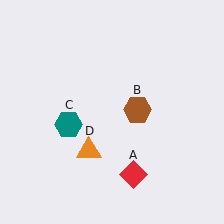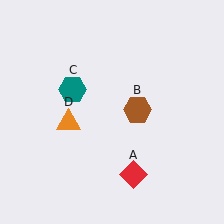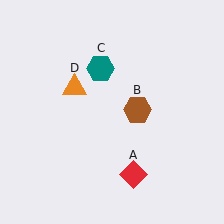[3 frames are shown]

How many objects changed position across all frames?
2 objects changed position: teal hexagon (object C), orange triangle (object D).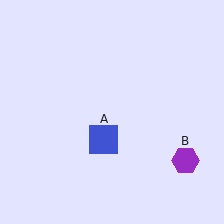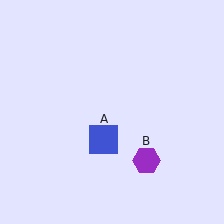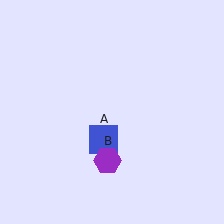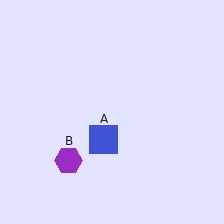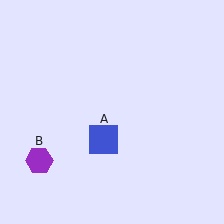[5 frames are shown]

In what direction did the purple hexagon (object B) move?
The purple hexagon (object B) moved left.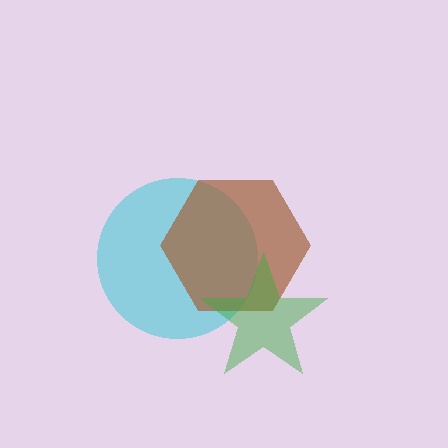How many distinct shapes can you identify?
There are 3 distinct shapes: a cyan circle, a brown hexagon, a green star.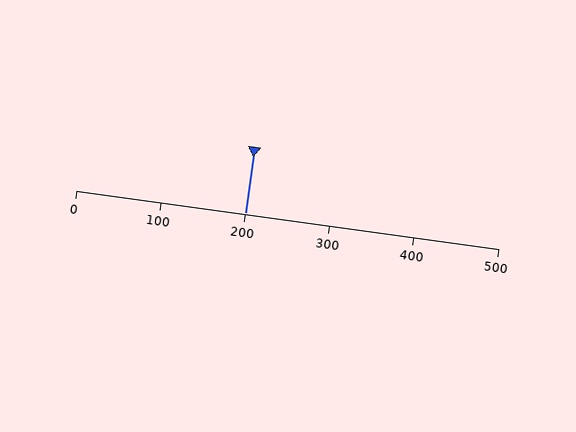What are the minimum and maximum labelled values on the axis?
The axis runs from 0 to 500.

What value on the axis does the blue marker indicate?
The marker indicates approximately 200.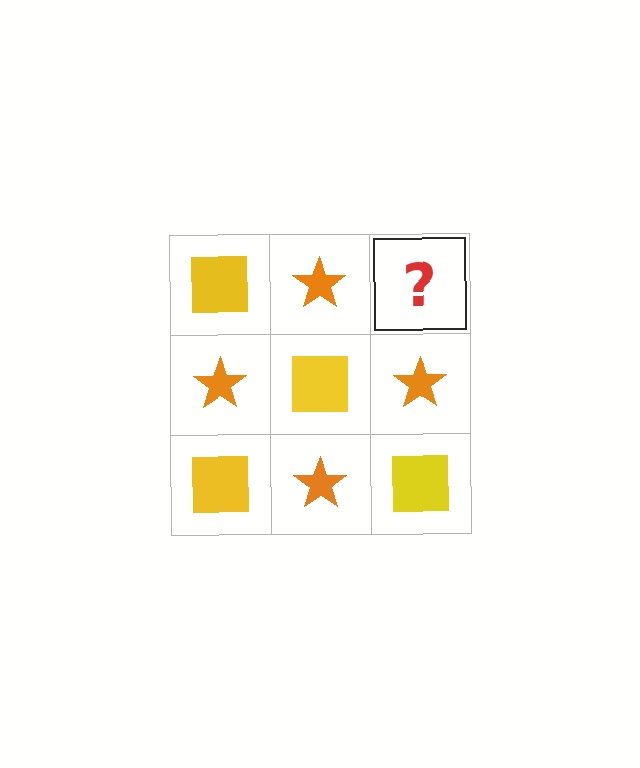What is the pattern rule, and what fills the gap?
The rule is that it alternates yellow square and orange star in a checkerboard pattern. The gap should be filled with a yellow square.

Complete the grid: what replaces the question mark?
The question mark should be replaced with a yellow square.